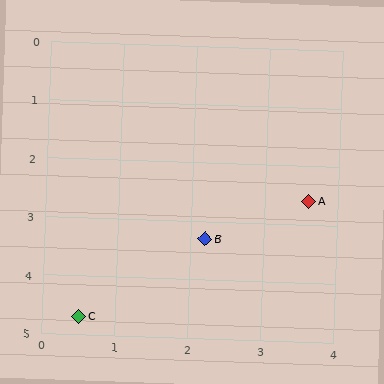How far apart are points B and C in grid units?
Points B and C are about 2.2 grid units apart.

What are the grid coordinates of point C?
Point C is at approximately (0.5, 4.7).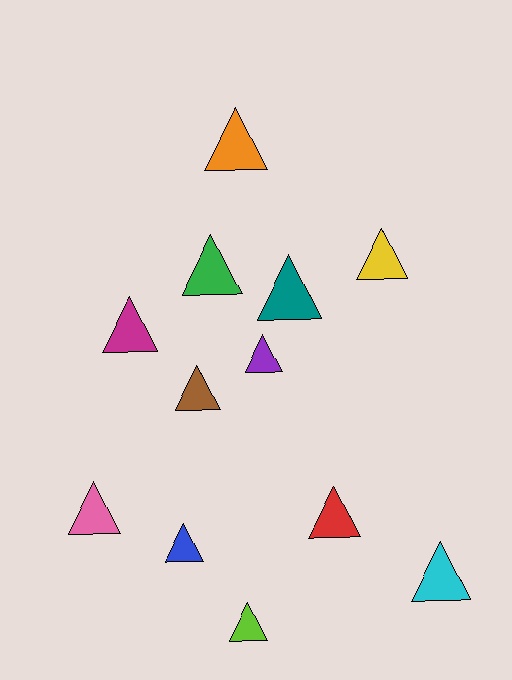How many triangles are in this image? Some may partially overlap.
There are 12 triangles.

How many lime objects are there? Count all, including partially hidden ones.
There is 1 lime object.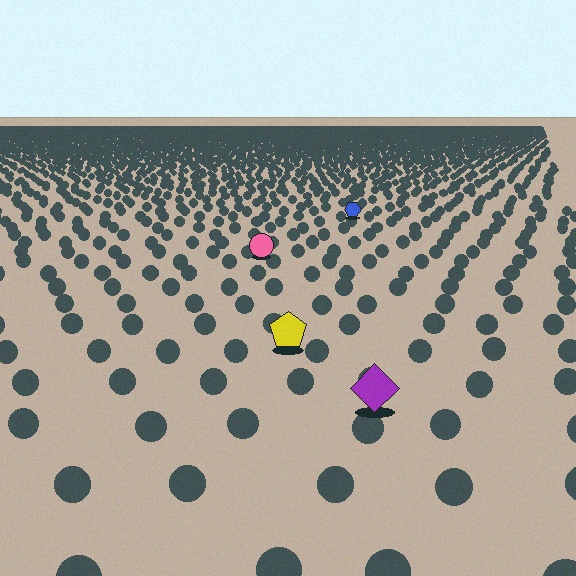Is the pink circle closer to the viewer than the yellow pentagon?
No. The yellow pentagon is closer — you can tell from the texture gradient: the ground texture is coarser near it.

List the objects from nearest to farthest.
From nearest to farthest: the purple diamond, the yellow pentagon, the pink circle, the blue hexagon.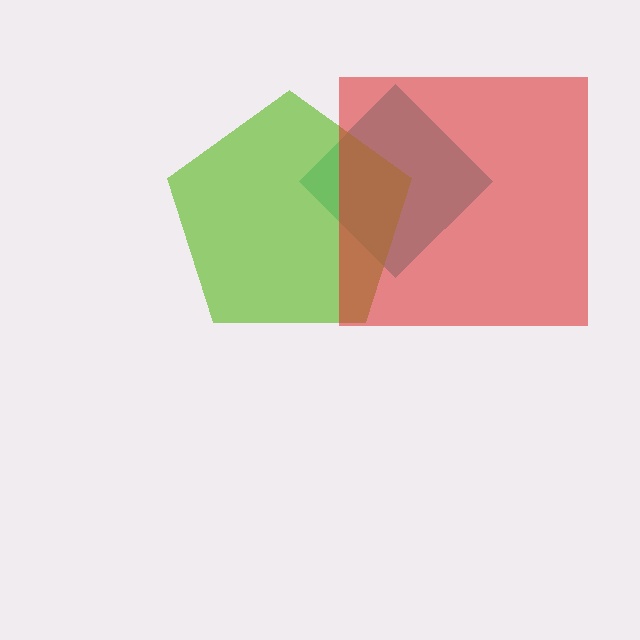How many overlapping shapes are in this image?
There are 3 overlapping shapes in the image.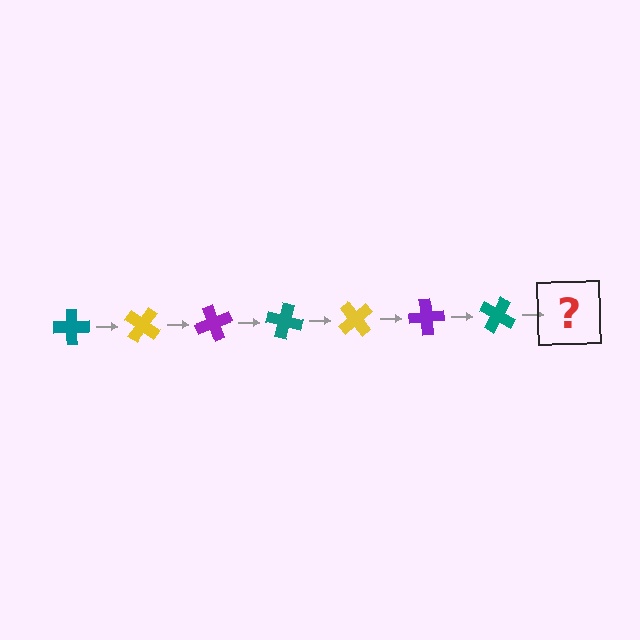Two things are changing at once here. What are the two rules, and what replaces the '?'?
The two rules are that it rotates 35 degrees each step and the color cycles through teal, yellow, and purple. The '?' should be a yellow cross, rotated 245 degrees from the start.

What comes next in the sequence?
The next element should be a yellow cross, rotated 245 degrees from the start.